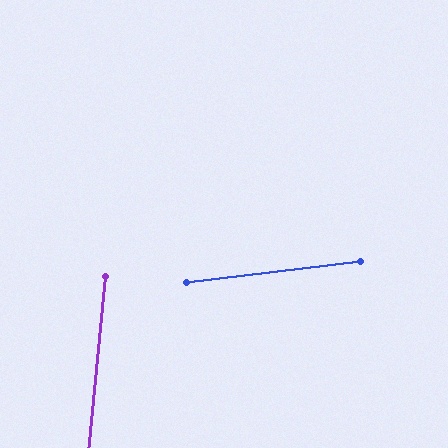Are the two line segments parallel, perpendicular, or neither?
Neither parallel nor perpendicular — they differ by about 78°.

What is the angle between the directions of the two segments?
Approximately 78 degrees.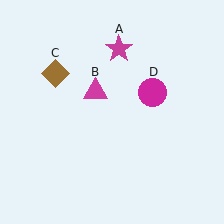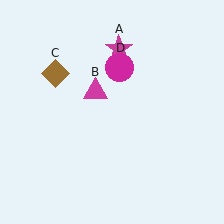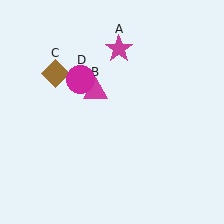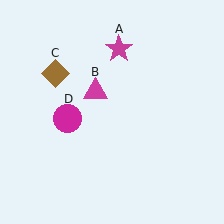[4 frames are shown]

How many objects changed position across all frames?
1 object changed position: magenta circle (object D).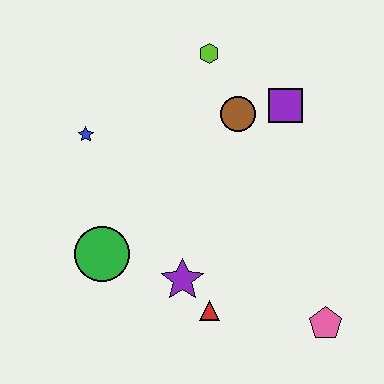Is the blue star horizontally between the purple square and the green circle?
No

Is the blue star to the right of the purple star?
No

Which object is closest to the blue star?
The green circle is closest to the blue star.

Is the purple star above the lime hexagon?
No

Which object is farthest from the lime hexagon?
The pink pentagon is farthest from the lime hexagon.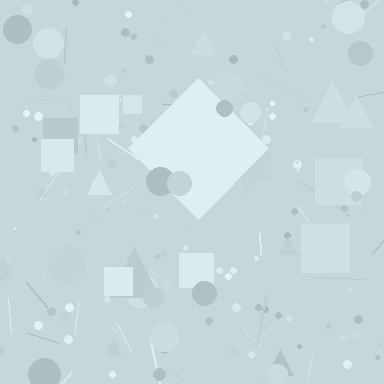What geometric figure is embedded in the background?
A diamond is embedded in the background.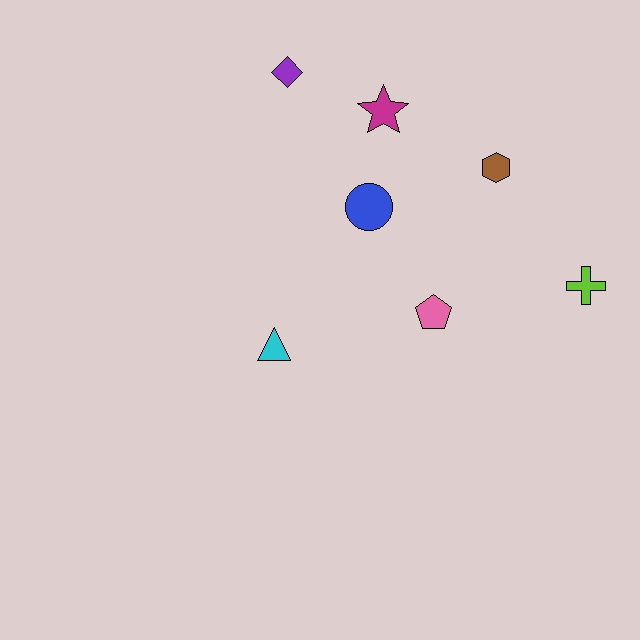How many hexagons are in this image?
There is 1 hexagon.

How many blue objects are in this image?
There is 1 blue object.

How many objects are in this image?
There are 7 objects.